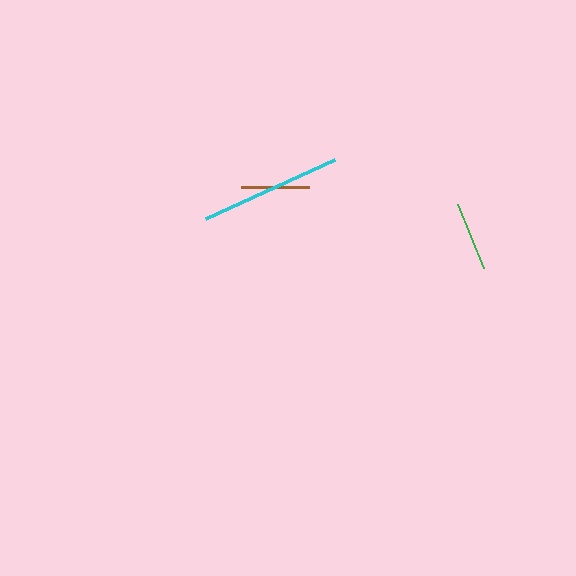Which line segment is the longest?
The cyan line is the longest at approximately 142 pixels.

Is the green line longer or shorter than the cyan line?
The cyan line is longer than the green line.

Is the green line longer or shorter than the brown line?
The green line is longer than the brown line.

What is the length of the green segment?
The green segment is approximately 69 pixels long.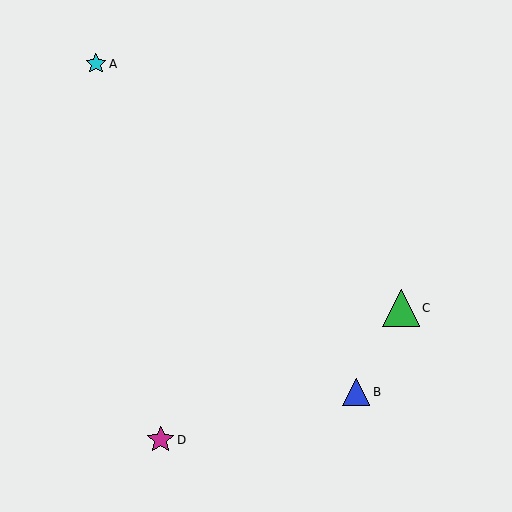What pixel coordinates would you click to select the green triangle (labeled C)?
Click at (401, 308) to select the green triangle C.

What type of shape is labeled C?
Shape C is a green triangle.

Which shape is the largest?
The green triangle (labeled C) is the largest.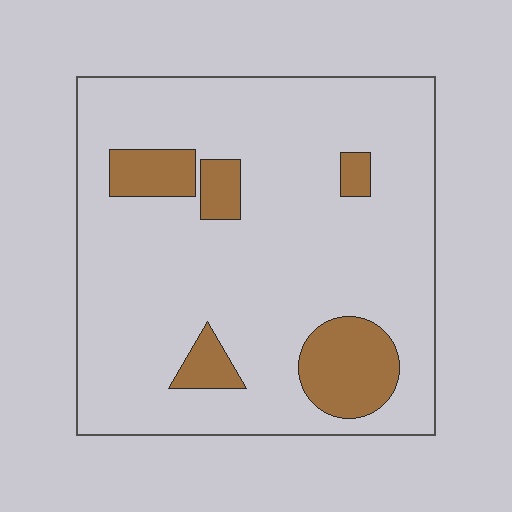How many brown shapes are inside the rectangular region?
5.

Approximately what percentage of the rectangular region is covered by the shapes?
Approximately 15%.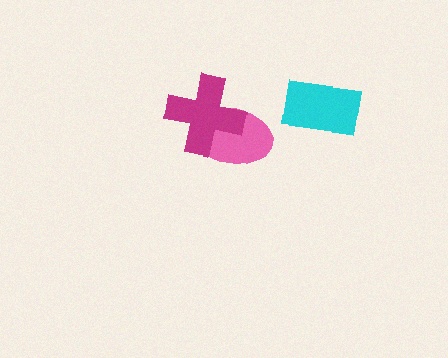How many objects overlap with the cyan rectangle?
0 objects overlap with the cyan rectangle.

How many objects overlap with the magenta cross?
1 object overlaps with the magenta cross.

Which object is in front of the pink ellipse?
The magenta cross is in front of the pink ellipse.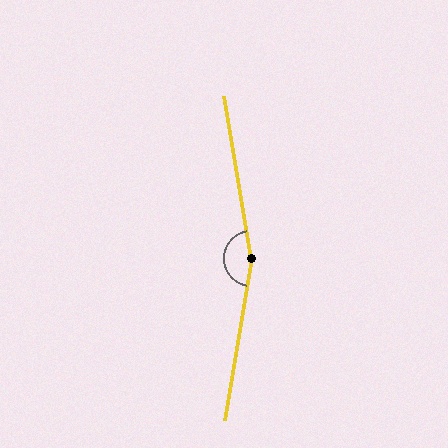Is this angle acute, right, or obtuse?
It is obtuse.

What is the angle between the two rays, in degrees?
Approximately 161 degrees.